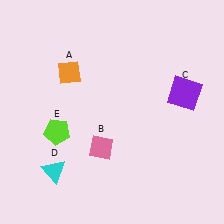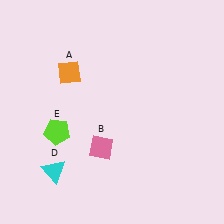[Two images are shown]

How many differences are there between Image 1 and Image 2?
There is 1 difference between the two images.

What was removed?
The purple square (C) was removed in Image 2.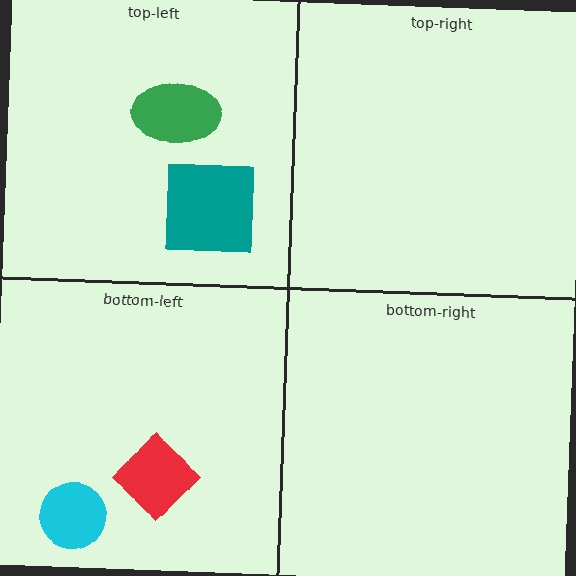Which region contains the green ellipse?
The top-left region.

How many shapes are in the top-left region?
2.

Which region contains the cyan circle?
The bottom-left region.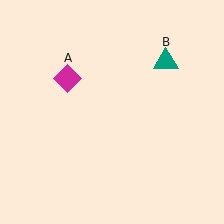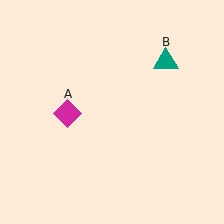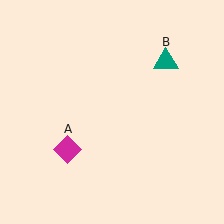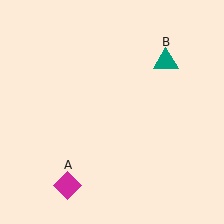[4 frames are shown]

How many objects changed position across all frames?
1 object changed position: magenta diamond (object A).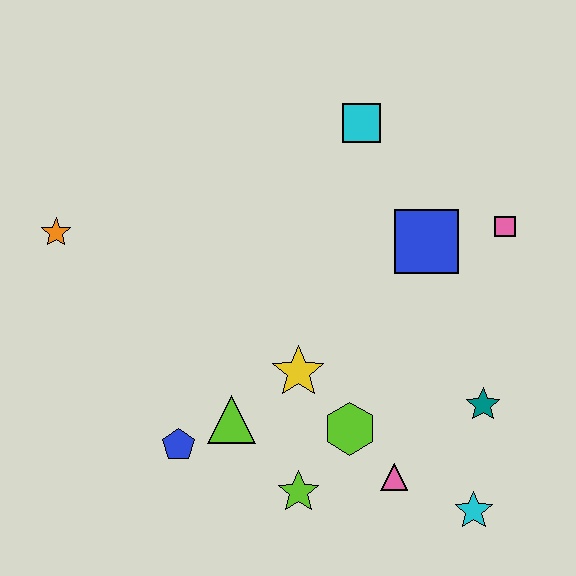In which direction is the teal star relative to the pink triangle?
The teal star is to the right of the pink triangle.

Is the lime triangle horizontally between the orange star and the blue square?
Yes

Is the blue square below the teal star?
No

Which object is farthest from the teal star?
The orange star is farthest from the teal star.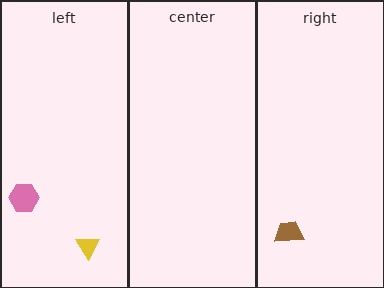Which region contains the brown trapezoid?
The right region.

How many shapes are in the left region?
2.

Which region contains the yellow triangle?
The left region.